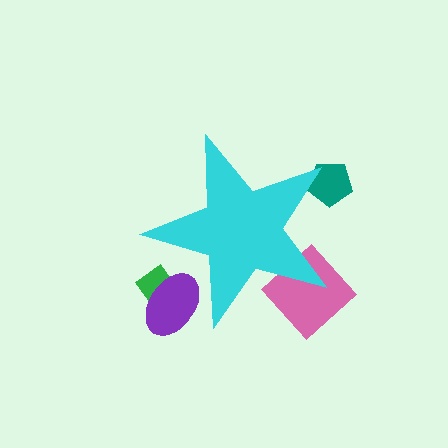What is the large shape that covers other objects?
A cyan star.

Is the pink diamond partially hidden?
Yes, the pink diamond is partially hidden behind the cyan star.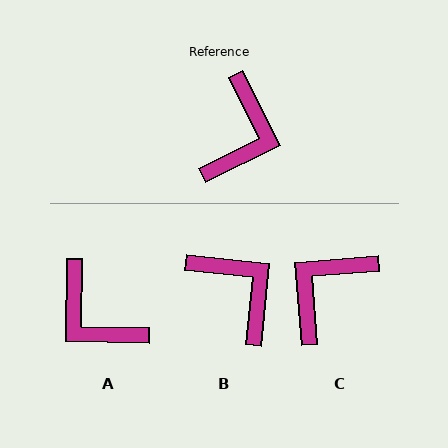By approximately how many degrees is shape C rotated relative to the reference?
Approximately 158 degrees counter-clockwise.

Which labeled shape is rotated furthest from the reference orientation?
C, about 158 degrees away.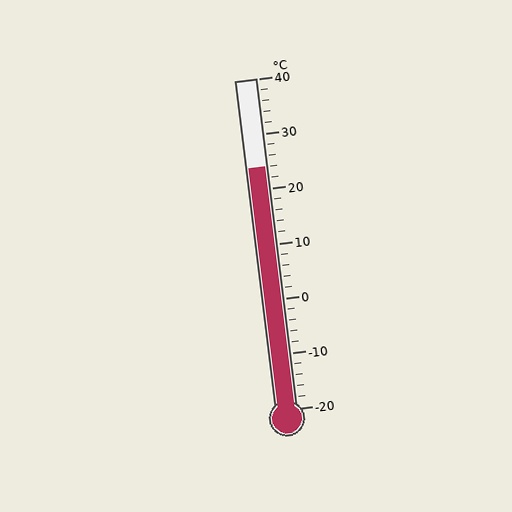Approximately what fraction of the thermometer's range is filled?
The thermometer is filled to approximately 75% of its range.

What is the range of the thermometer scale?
The thermometer scale ranges from -20°C to 40°C.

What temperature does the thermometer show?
The thermometer shows approximately 24°C.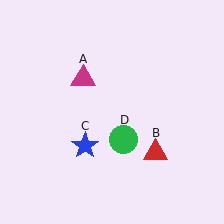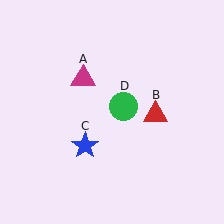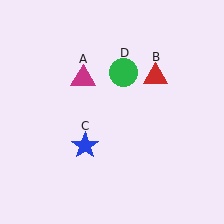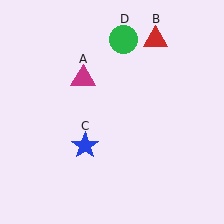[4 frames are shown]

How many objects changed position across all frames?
2 objects changed position: red triangle (object B), green circle (object D).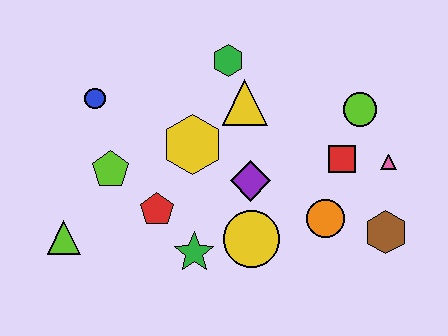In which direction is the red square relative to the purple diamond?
The red square is to the right of the purple diamond.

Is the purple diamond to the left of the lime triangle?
No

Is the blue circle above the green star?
Yes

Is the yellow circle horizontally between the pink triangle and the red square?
No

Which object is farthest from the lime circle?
The lime triangle is farthest from the lime circle.